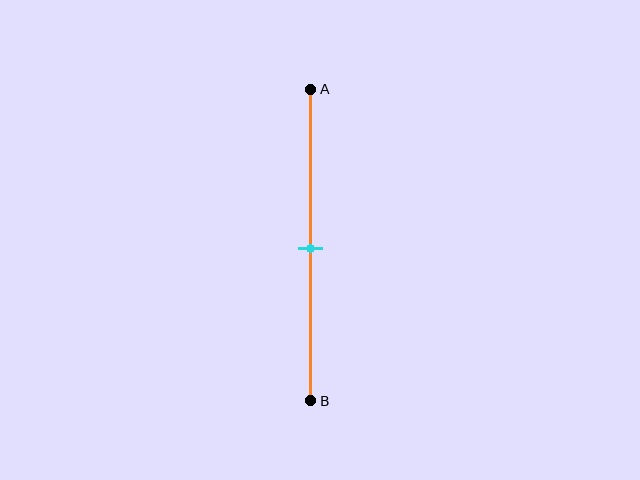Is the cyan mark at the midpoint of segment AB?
Yes, the mark is approximately at the midpoint.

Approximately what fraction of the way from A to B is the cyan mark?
The cyan mark is approximately 50% of the way from A to B.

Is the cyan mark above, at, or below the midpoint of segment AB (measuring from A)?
The cyan mark is approximately at the midpoint of segment AB.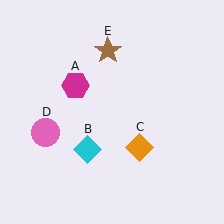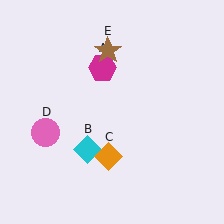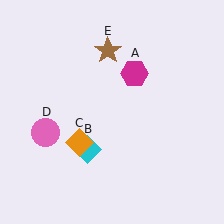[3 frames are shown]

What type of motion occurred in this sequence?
The magenta hexagon (object A), orange diamond (object C) rotated clockwise around the center of the scene.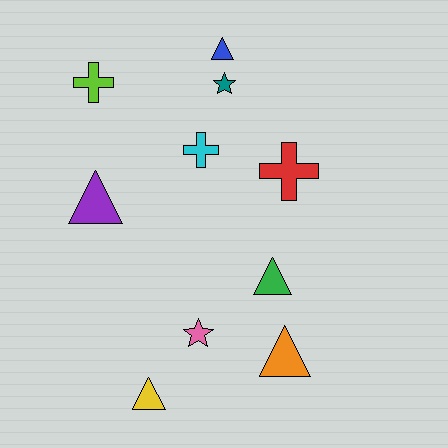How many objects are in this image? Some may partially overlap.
There are 10 objects.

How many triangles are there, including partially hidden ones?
There are 5 triangles.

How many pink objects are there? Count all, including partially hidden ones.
There is 1 pink object.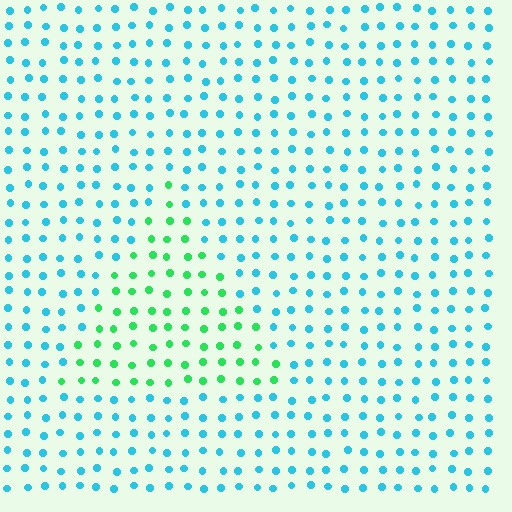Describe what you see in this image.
The image is filled with small cyan elements in a uniform arrangement. A triangle-shaped region is visible where the elements are tinted to a slightly different hue, forming a subtle color boundary.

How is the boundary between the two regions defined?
The boundary is defined purely by a slight shift in hue (about 53 degrees). Spacing, size, and orientation are identical on both sides.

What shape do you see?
I see a triangle.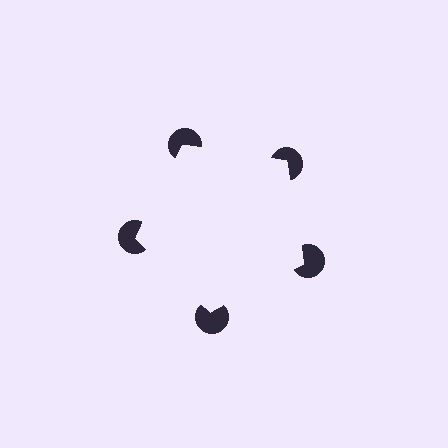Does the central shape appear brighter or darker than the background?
It typically appears slightly brighter than the background, even though no actual brightness change is drawn.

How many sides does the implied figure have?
5 sides.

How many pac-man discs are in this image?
There are 5 — one at each vertex of the illusory pentagon.